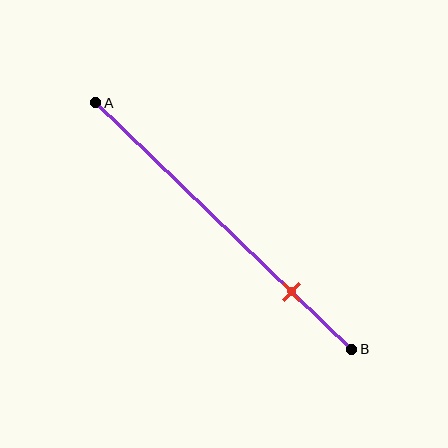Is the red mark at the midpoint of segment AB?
No, the mark is at about 75% from A, not at the 50% midpoint.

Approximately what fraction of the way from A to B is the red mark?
The red mark is approximately 75% of the way from A to B.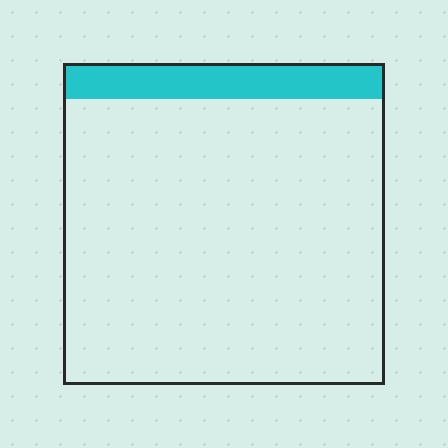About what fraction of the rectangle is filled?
About one tenth (1/10).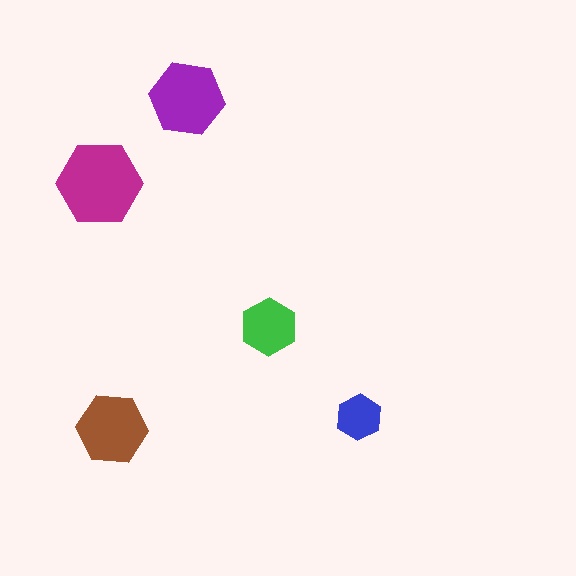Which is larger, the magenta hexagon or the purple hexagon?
The magenta one.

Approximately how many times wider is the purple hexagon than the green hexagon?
About 1.5 times wider.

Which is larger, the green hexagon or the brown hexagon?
The brown one.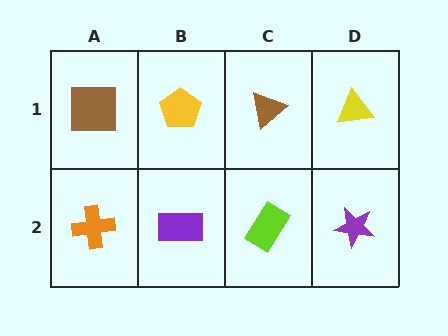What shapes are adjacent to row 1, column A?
An orange cross (row 2, column A), a yellow pentagon (row 1, column B).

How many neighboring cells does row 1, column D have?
2.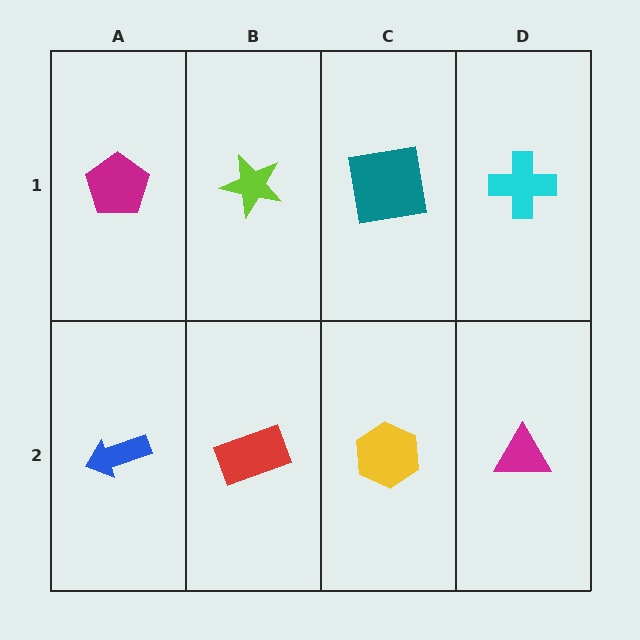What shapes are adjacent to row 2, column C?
A teal square (row 1, column C), a red rectangle (row 2, column B), a magenta triangle (row 2, column D).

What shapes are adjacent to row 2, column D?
A cyan cross (row 1, column D), a yellow hexagon (row 2, column C).